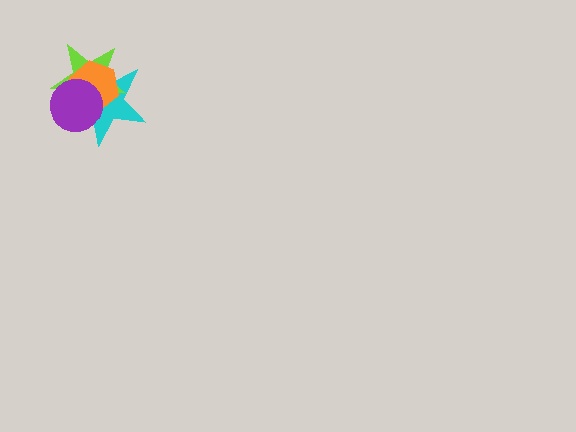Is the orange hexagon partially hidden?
Yes, it is partially covered by another shape.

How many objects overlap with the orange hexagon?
3 objects overlap with the orange hexagon.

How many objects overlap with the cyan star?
3 objects overlap with the cyan star.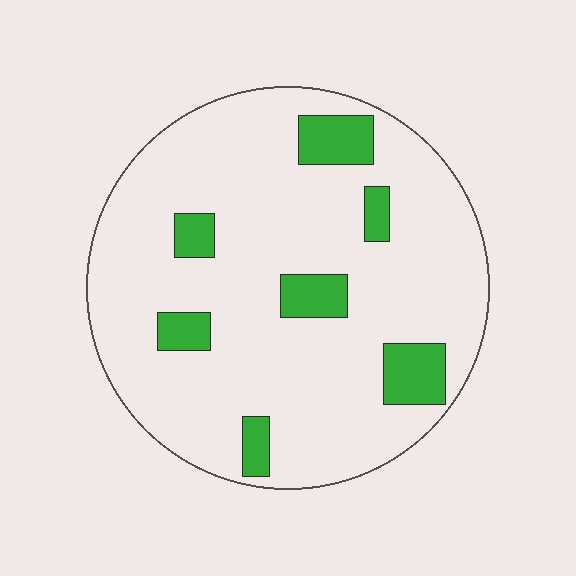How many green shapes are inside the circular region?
7.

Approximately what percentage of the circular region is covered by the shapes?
Approximately 15%.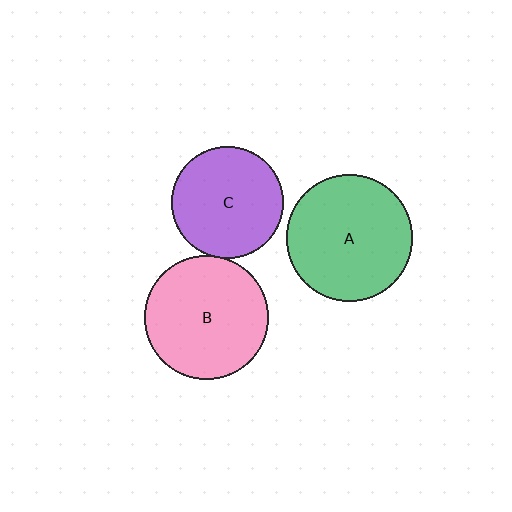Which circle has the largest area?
Circle A (green).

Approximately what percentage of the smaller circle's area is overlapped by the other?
Approximately 5%.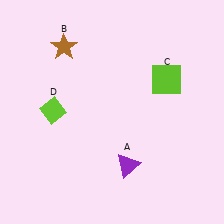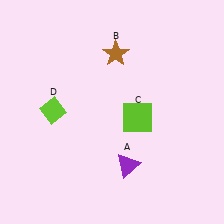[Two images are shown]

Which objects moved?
The objects that moved are: the brown star (B), the lime square (C).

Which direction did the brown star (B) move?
The brown star (B) moved right.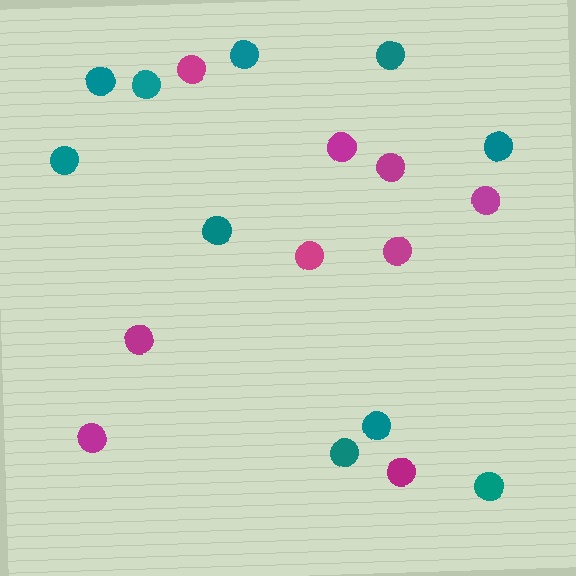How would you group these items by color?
There are 2 groups: one group of magenta circles (9) and one group of teal circles (10).